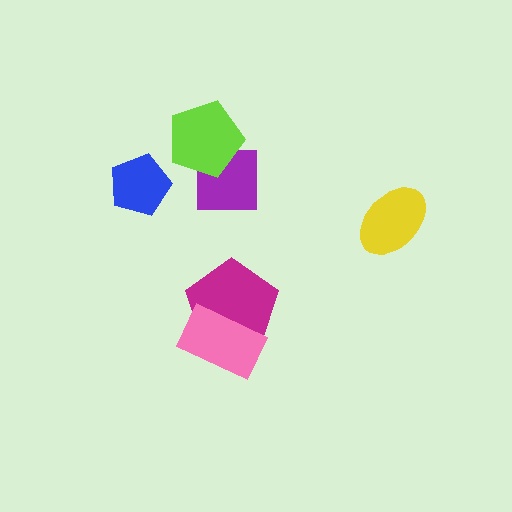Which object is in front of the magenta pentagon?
The pink rectangle is in front of the magenta pentagon.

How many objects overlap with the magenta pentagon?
1 object overlaps with the magenta pentagon.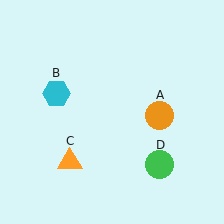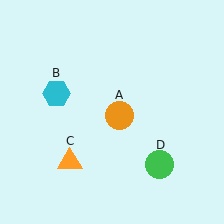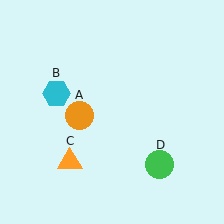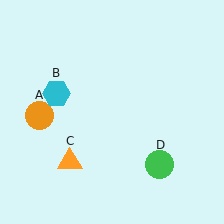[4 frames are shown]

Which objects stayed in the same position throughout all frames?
Cyan hexagon (object B) and orange triangle (object C) and green circle (object D) remained stationary.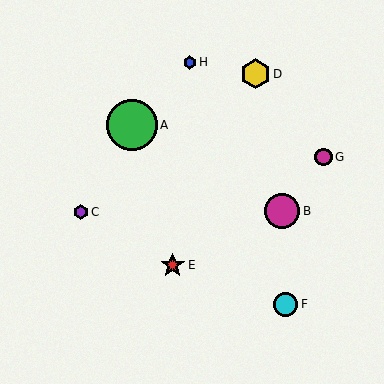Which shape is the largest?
The green circle (labeled A) is the largest.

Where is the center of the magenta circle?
The center of the magenta circle is at (282, 211).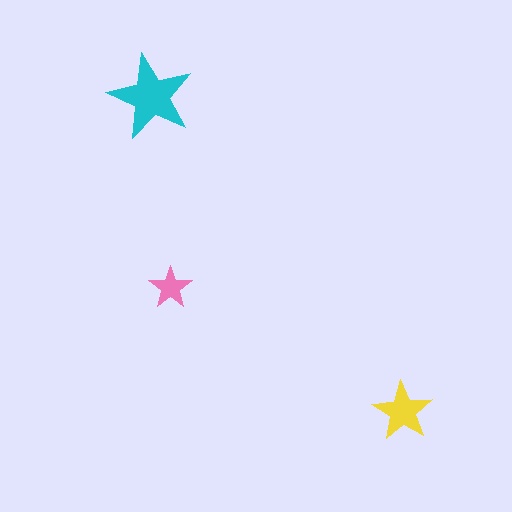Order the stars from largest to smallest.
the cyan one, the yellow one, the pink one.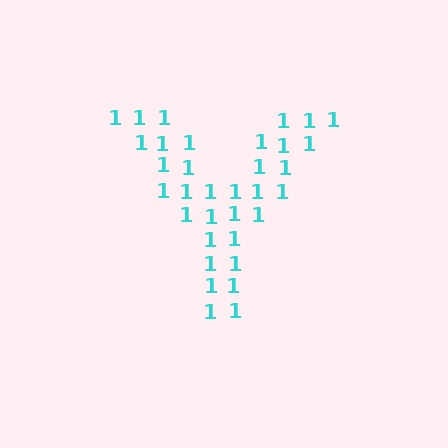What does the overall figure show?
The overall figure shows the letter Y.